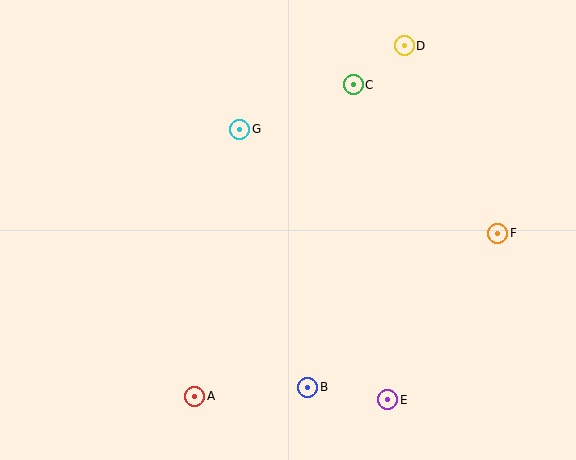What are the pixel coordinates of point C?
Point C is at (353, 85).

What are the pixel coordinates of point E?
Point E is at (388, 400).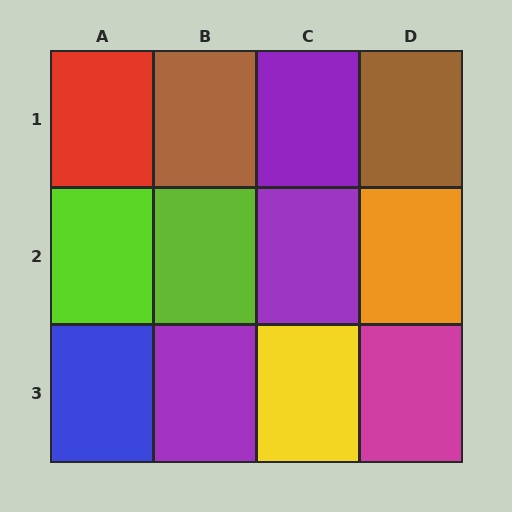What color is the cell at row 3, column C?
Yellow.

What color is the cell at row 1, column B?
Brown.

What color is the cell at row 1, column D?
Brown.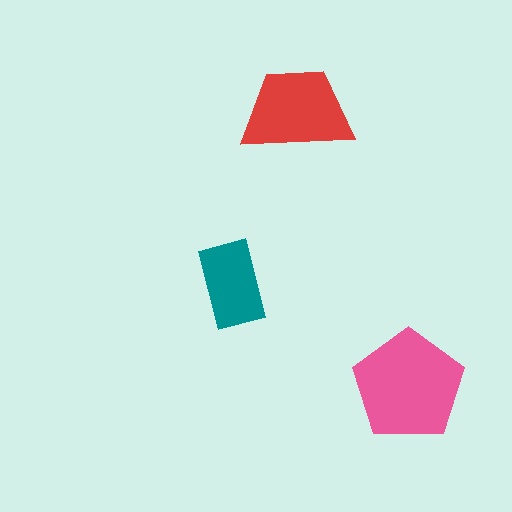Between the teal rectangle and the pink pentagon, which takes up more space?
The pink pentagon.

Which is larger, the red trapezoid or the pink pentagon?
The pink pentagon.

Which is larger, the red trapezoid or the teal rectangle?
The red trapezoid.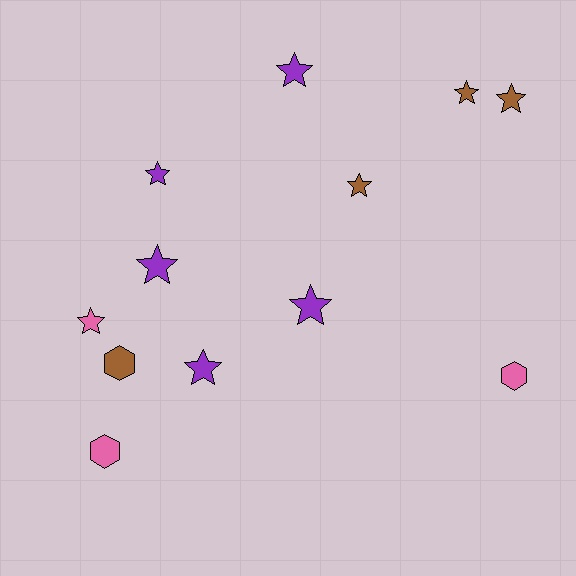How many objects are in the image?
There are 12 objects.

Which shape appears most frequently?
Star, with 9 objects.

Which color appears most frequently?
Purple, with 5 objects.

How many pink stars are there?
There is 1 pink star.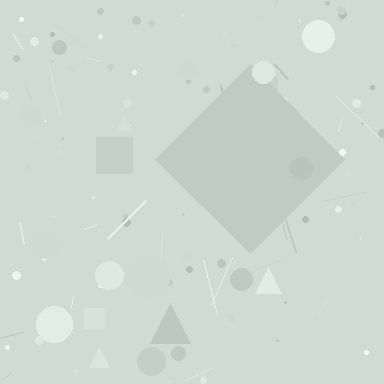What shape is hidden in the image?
A diamond is hidden in the image.